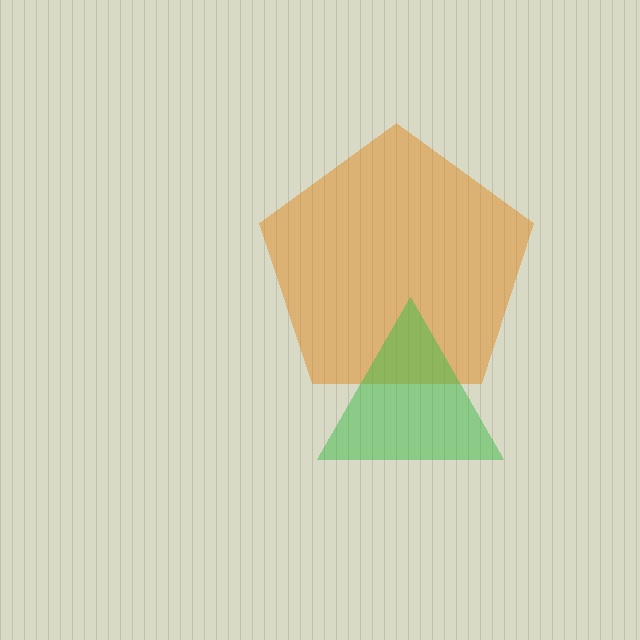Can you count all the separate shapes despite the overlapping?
Yes, there are 2 separate shapes.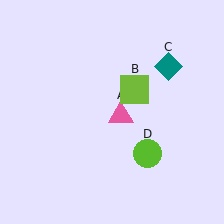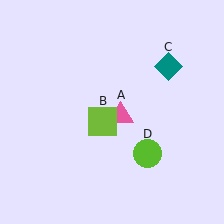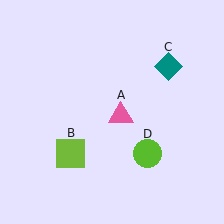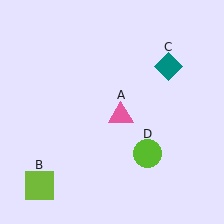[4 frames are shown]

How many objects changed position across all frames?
1 object changed position: lime square (object B).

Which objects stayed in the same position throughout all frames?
Pink triangle (object A) and teal diamond (object C) and lime circle (object D) remained stationary.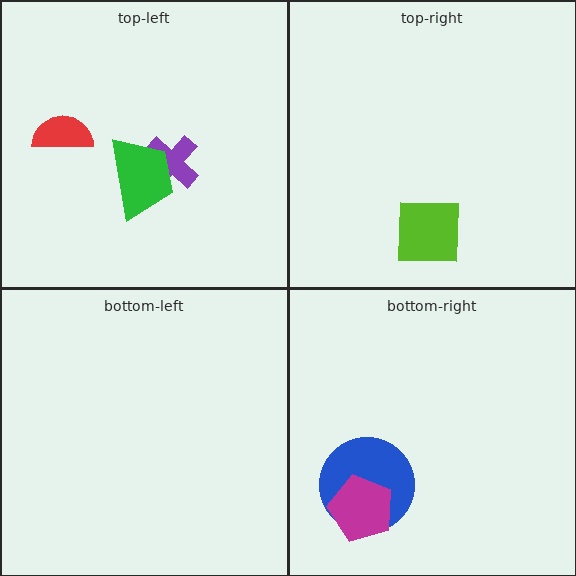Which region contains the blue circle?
The bottom-right region.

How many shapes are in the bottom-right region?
2.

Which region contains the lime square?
The top-right region.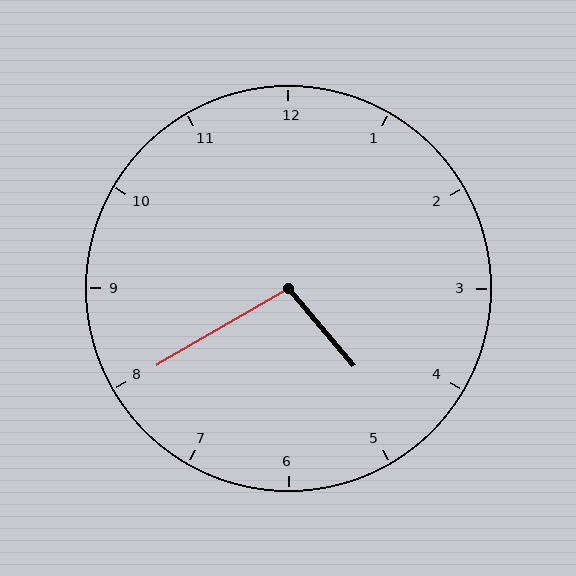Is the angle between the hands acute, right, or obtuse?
It is obtuse.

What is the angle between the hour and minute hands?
Approximately 100 degrees.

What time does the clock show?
4:40.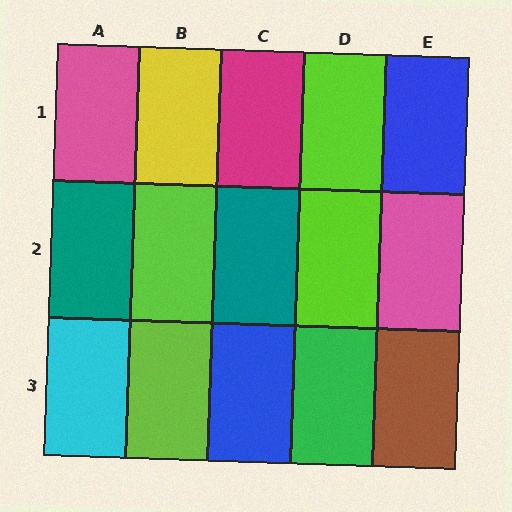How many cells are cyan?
1 cell is cyan.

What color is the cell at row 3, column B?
Lime.